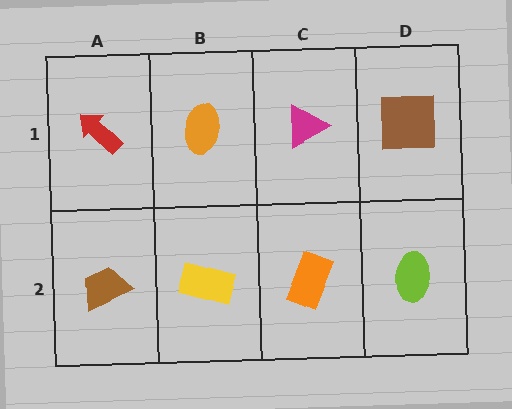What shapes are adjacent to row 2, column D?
A brown square (row 1, column D), an orange rectangle (row 2, column C).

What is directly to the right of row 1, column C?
A brown square.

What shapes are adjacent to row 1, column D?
A lime ellipse (row 2, column D), a magenta triangle (row 1, column C).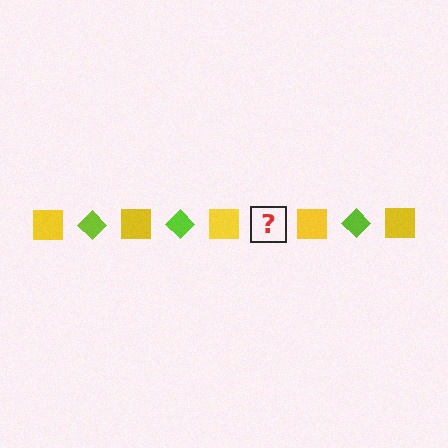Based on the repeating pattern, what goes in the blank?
The blank should be a lime diamond.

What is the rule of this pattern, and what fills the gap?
The rule is that the pattern alternates between yellow square and lime diamond. The gap should be filled with a lime diamond.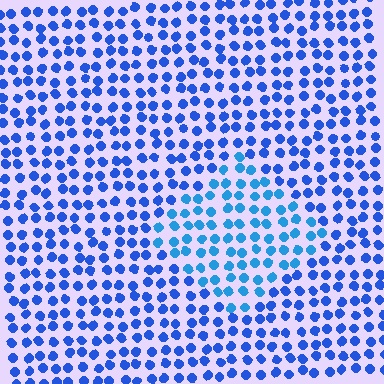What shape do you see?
I see a diamond.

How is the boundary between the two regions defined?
The boundary is defined purely by a slight shift in hue (about 22 degrees). Spacing, size, and orientation are identical on both sides.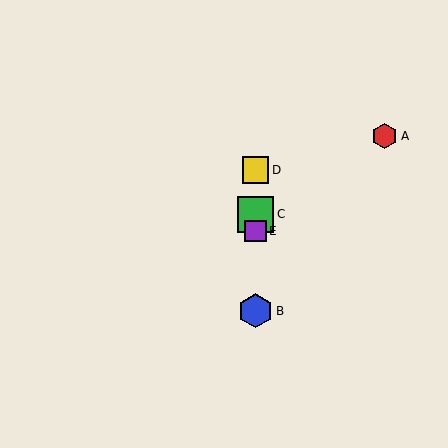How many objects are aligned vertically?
4 objects (B, C, D, E) are aligned vertically.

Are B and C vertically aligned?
Yes, both are at x≈256.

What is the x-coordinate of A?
Object A is at x≈385.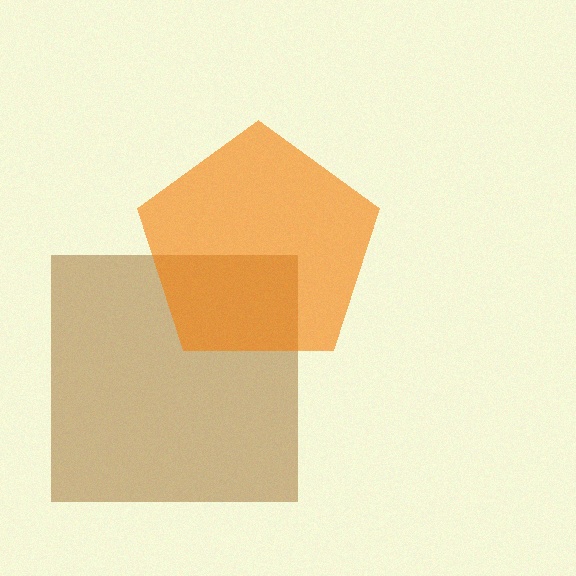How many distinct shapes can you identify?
There are 2 distinct shapes: a brown square, an orange pentagon.